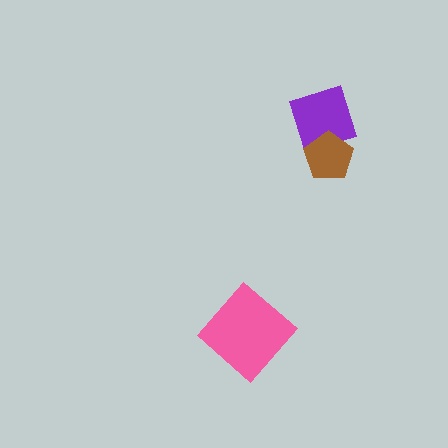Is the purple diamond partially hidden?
Yes, it is partially covered by another shape.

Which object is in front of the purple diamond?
The brown pentagon is in front of the purple diamond.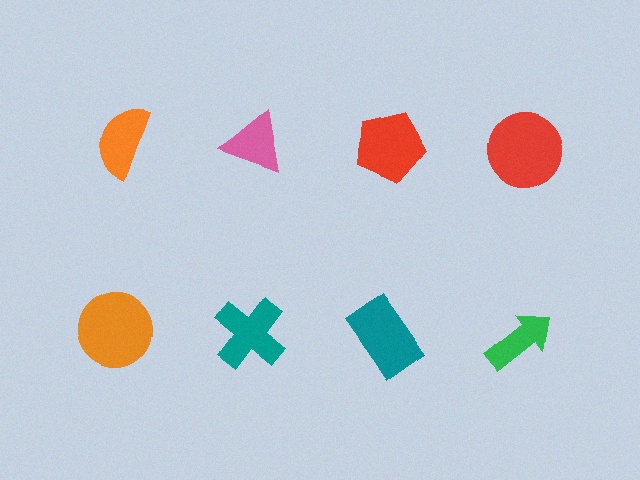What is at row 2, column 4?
A green arrow.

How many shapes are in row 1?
4 shapes.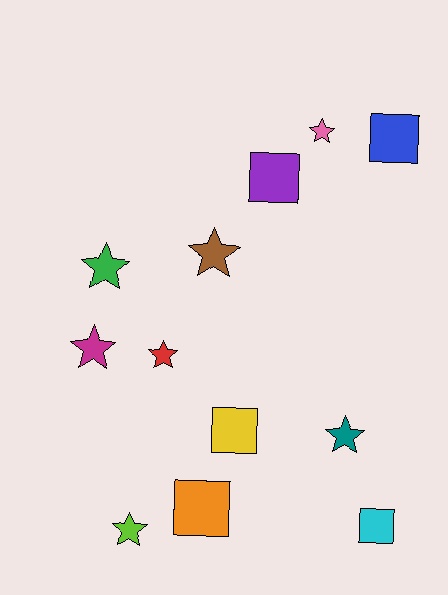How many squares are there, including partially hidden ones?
There are 5 squares.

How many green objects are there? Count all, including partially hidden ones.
There is 1 green object.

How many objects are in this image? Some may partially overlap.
There are 12 objects.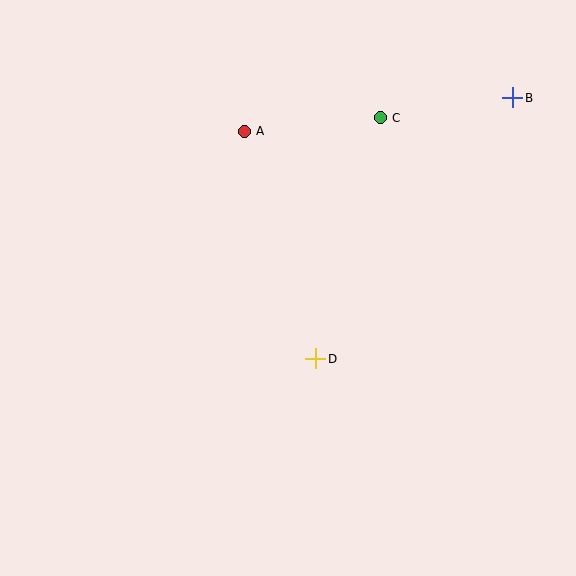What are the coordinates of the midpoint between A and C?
The midpoint between A and C is at (312, 125).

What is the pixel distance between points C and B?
The distance between C and B is 134 pixels.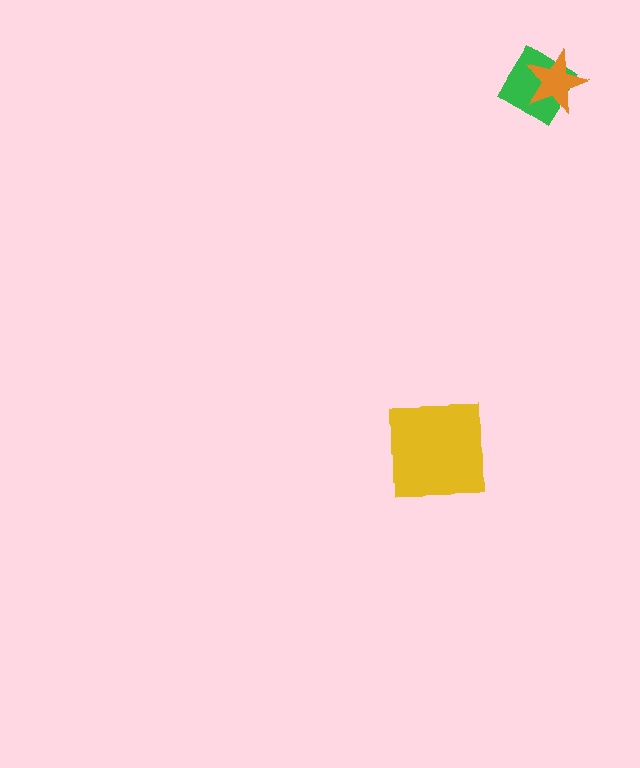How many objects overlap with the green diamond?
1 object overlaps with the green diamond.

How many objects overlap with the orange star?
1 object overlaps with the orange star.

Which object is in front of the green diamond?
The orange star is in front of the green diamond.